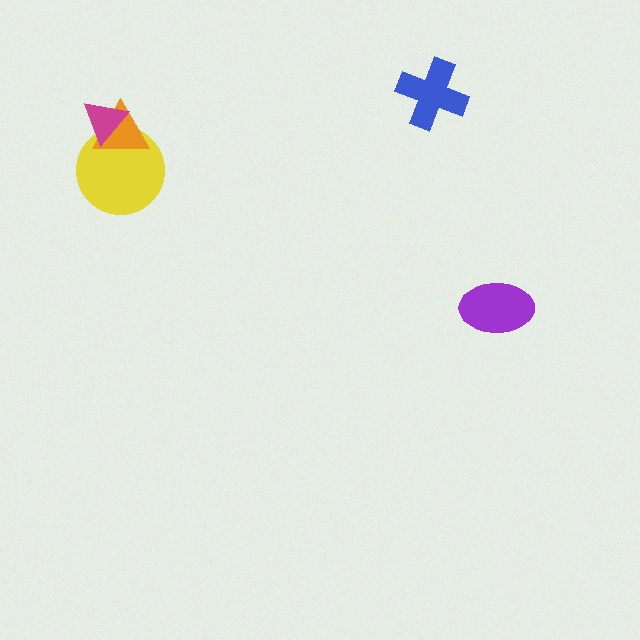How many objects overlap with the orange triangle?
2 objects overlap with the orange triangle.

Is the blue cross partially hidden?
No, no other shape covers it.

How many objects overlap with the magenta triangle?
2 objects overlap with the magenta triangle.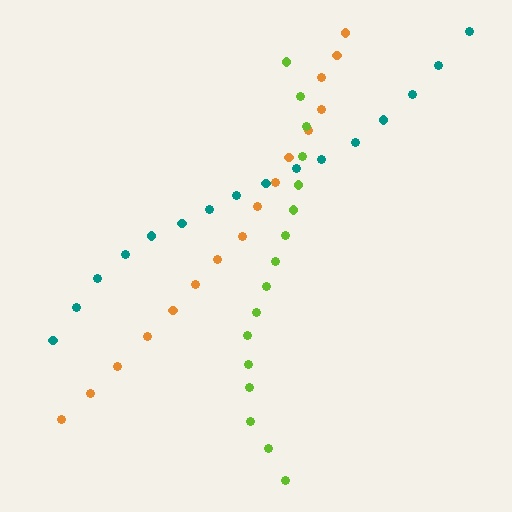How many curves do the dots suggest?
There are 3 distinct paths.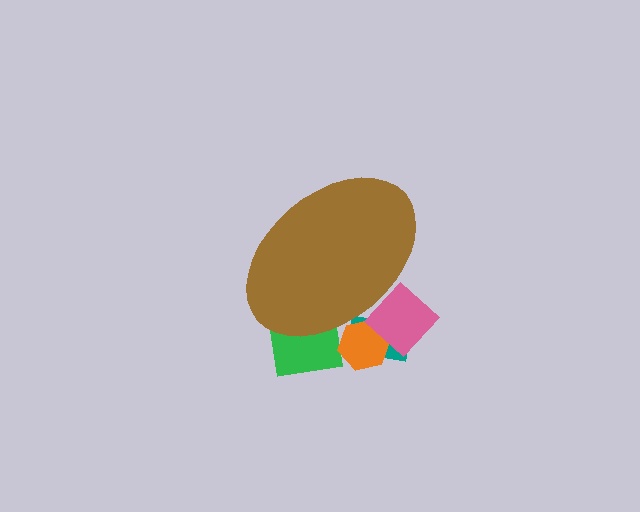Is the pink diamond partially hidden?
Yes, the pink diamond is partially hidden behind the brown ellipse.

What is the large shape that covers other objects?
A brown ellipse.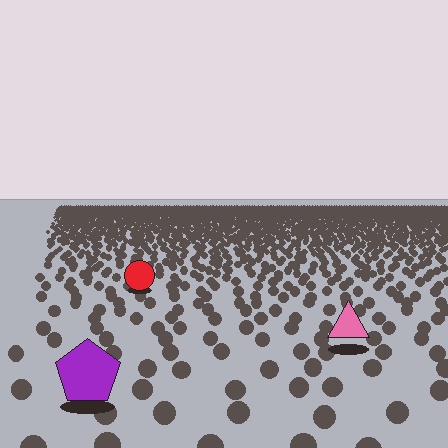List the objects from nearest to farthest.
From nearest to farthest: the purple pentagon, the pink triangle, the red circle.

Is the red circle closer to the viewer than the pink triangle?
No. The pink triangle is closer — you can tell from the texture gradient: the ground texture is coarser near it.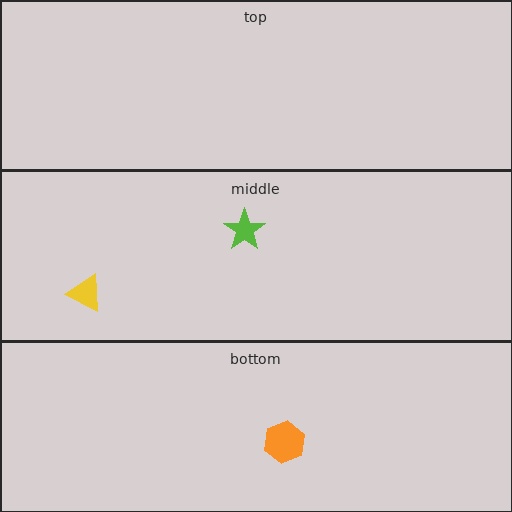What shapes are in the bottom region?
The orange hexagon.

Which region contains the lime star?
The middle region.